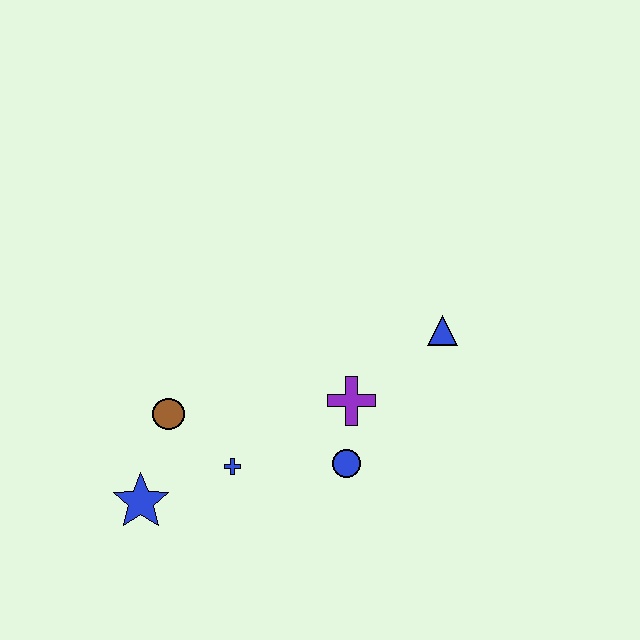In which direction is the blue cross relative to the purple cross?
The blue cross is to the left of the purple cross.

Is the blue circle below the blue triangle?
Yes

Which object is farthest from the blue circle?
The blue star is farthest from the blue circle.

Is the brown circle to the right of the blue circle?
No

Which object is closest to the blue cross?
The brown circle is closest to the blue cross.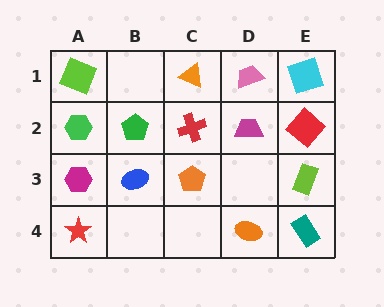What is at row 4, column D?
An orange ellipse.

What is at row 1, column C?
An orange triangle.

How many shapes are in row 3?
4 shapes.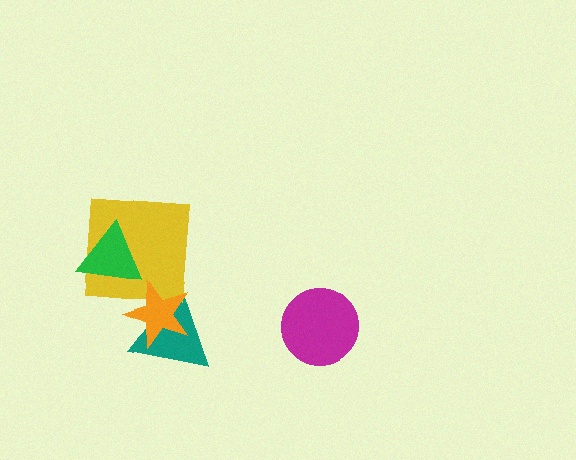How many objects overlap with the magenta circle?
0 objects overlap with the magenta circle.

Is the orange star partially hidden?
No, no other shape covers it.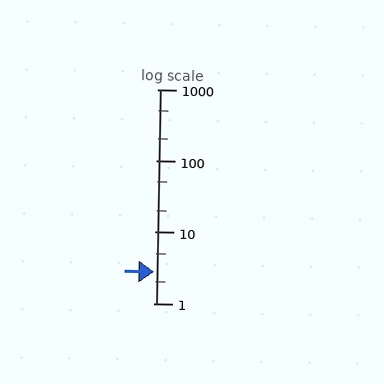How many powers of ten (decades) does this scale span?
The scale spans 3 decades, from 1 to 1000.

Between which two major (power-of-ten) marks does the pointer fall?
The pointer is between 1 and 10.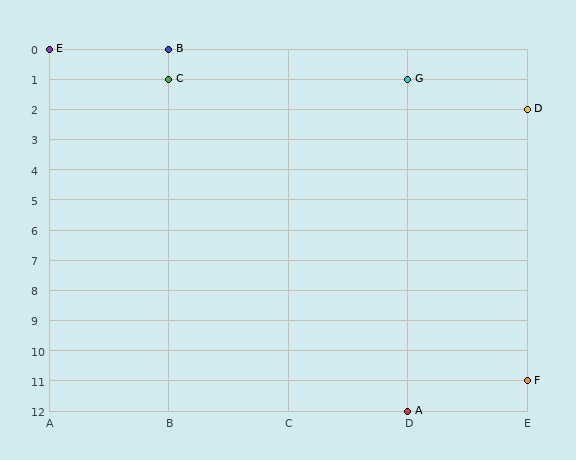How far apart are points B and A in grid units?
Points B and A are 2 columns and 12 rows apart (about 12.2 grid units diagonally).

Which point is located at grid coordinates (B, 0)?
Point B is at (B, 0).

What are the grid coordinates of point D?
Point D is at grid coordinates (E, 2).